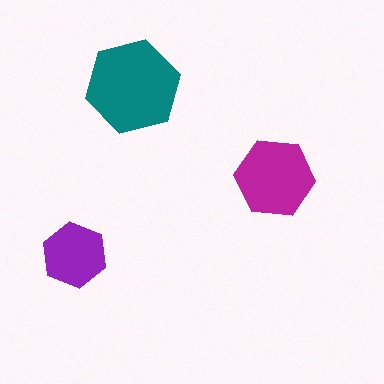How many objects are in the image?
There are 3 objects in the image.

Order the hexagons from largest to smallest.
the teal one, the magenta one, the purple one.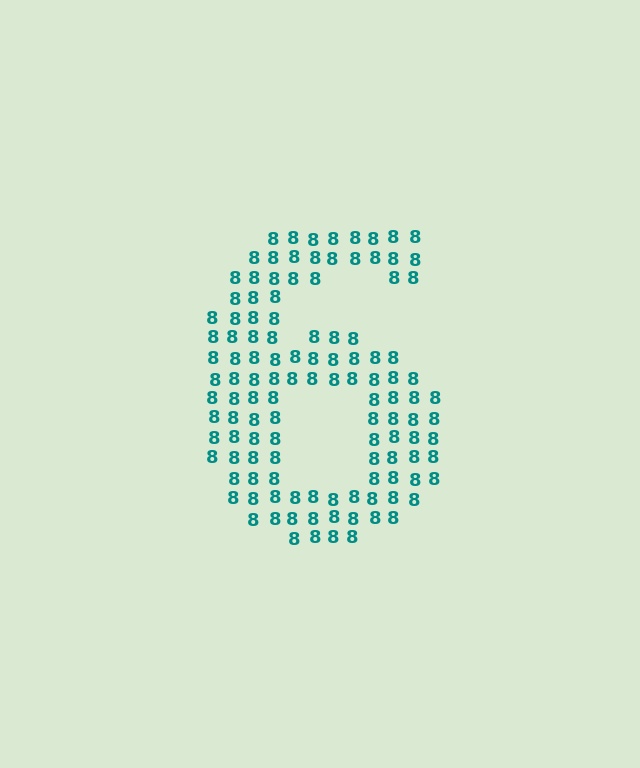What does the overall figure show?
The overall figure shows the digit 6.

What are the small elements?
The small elements are digit 8's.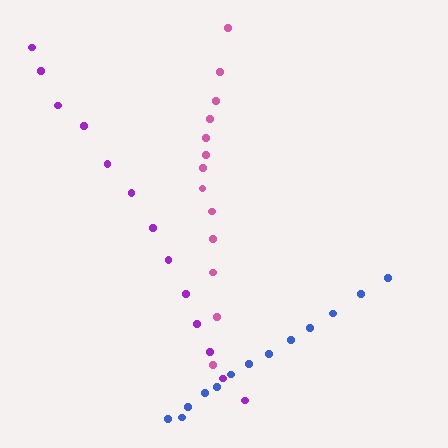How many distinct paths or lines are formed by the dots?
There are 3 distinct paths.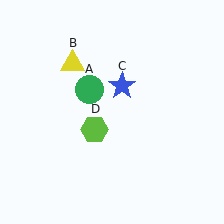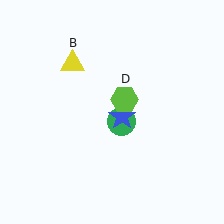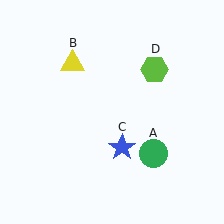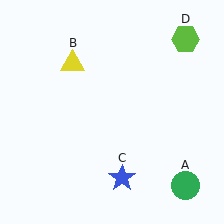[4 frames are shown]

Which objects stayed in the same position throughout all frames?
Yellow triangle (object B) remained stationary.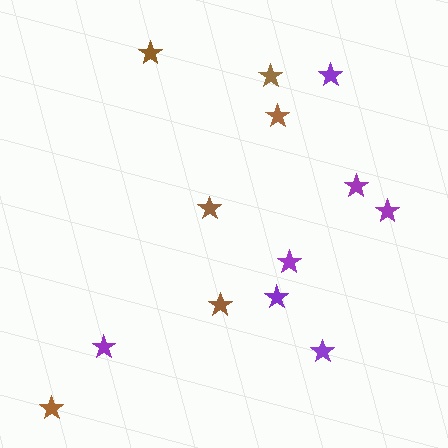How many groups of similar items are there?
There are 2 groups: one group of brown stars (6) and one group of purple stars (7).